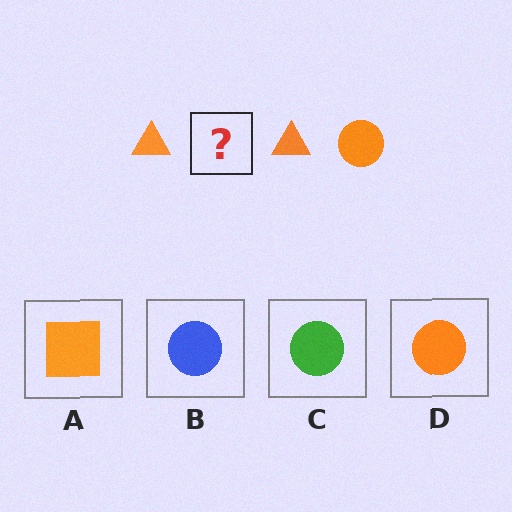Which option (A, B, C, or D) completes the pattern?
D.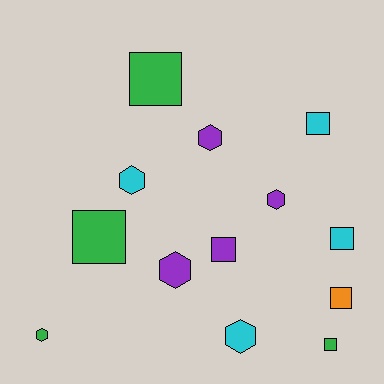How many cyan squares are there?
There are 2 cyan squares.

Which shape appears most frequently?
Square, with 7 objects.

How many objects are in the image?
There are 13 objects.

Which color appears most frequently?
Cyan, with 4 objects.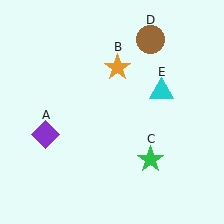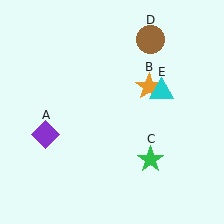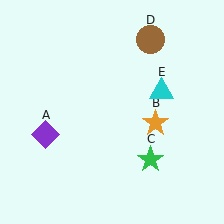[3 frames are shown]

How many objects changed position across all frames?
1 object changed position: orange star (object B).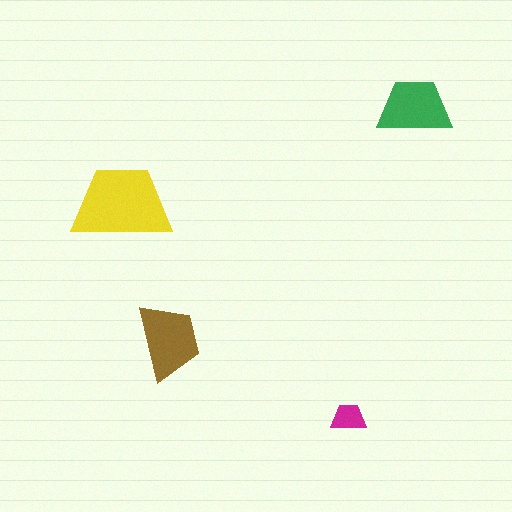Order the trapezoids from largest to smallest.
the yellow one, the brown one, the green one, the magenta one.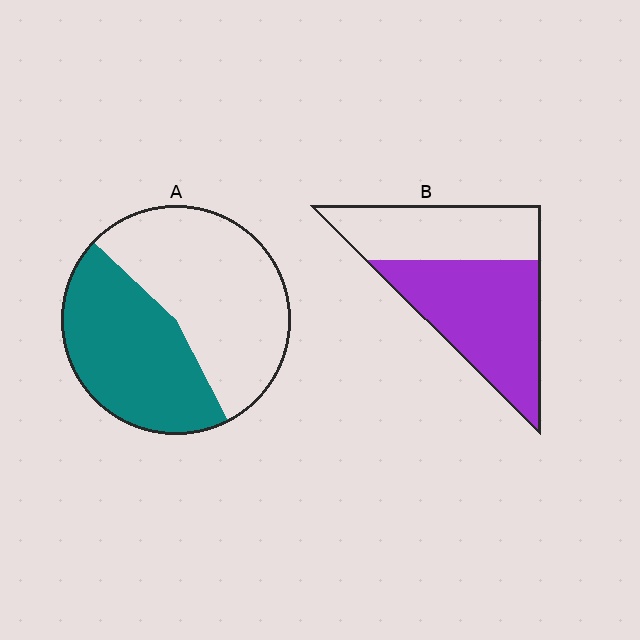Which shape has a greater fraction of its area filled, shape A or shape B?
Shape B.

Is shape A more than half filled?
No.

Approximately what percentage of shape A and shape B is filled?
A is approximately 45% and B is approximately 60%.